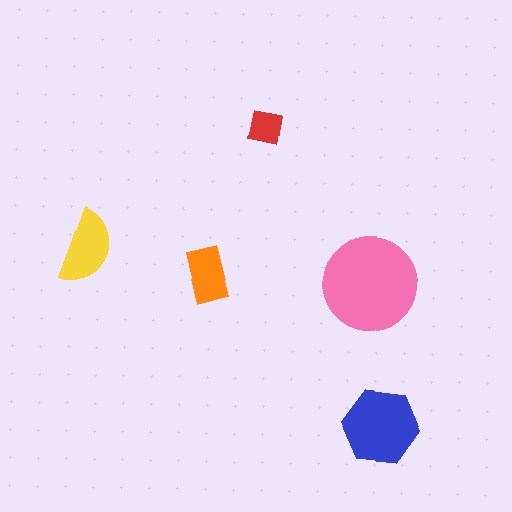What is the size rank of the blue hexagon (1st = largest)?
2nd.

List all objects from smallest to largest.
The red square, the orange rectangle, the yellow semicircle, the blue hexagon, the pink circle.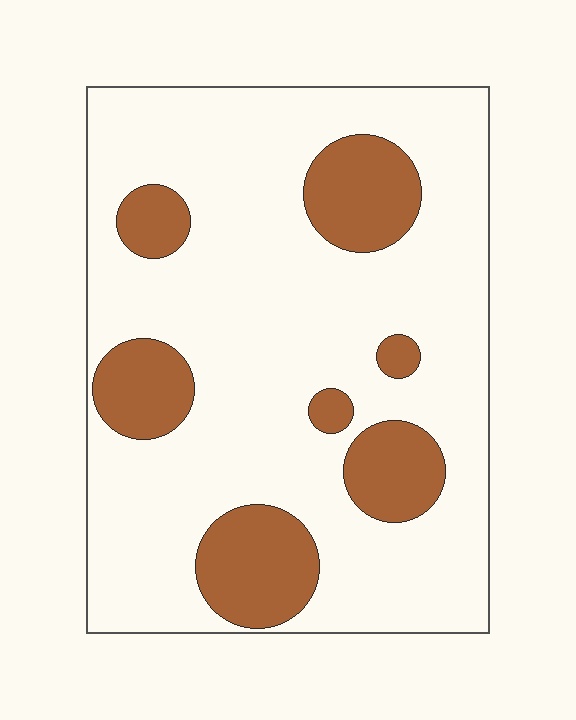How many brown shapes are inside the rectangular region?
7.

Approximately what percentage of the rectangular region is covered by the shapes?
Approximately 20%.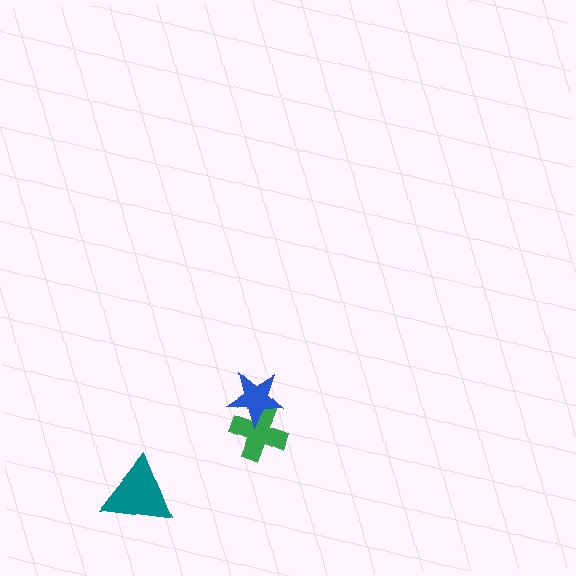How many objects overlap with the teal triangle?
0 objects overlap with the teal triangle.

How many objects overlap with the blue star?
1 object overlaps with the blue star.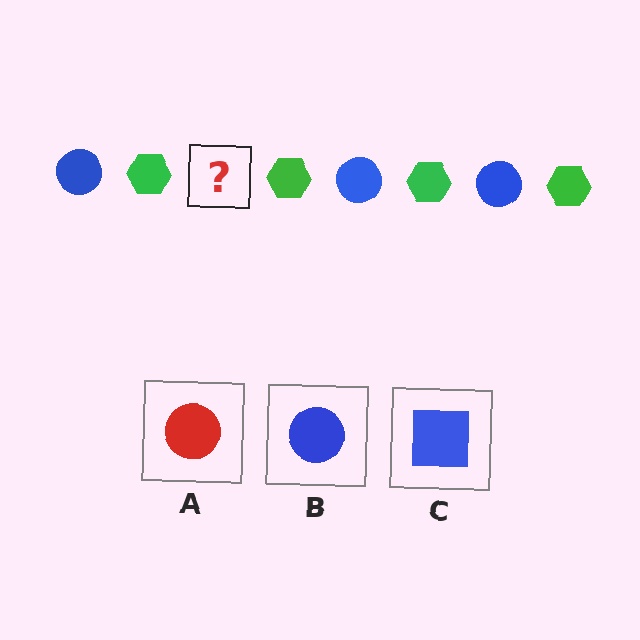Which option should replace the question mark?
Option B.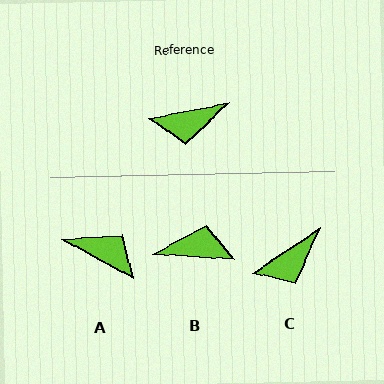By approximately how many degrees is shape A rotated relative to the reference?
Approximately 140 degrees counter-clockwise.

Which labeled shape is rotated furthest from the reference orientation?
B, about 166 degrees away.